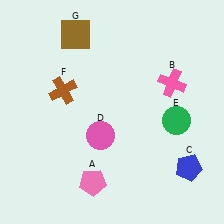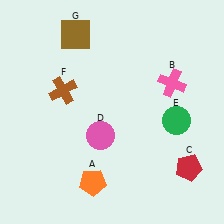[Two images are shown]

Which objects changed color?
A changed from pink to orange. C changed from blue to red.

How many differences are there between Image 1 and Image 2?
There are 2 differences between the two images.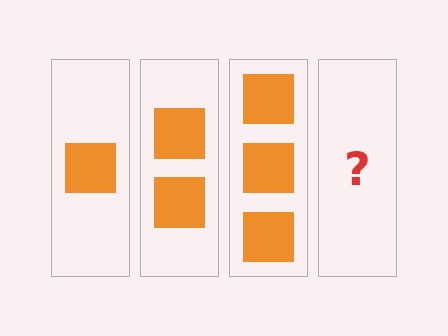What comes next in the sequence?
The next element should be 4 squares.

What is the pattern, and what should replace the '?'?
The pattern is that each step adds one more square. The '?' should be 4 squares.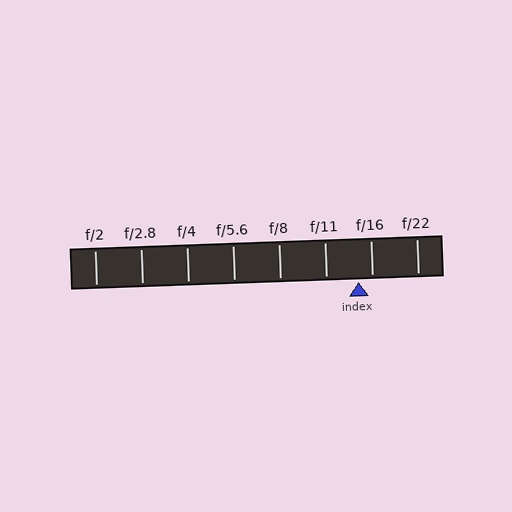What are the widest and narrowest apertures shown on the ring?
The widest aperture shown is f/2 and the narrowest is f/22.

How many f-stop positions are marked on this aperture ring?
There are 8 f-stop positions marked.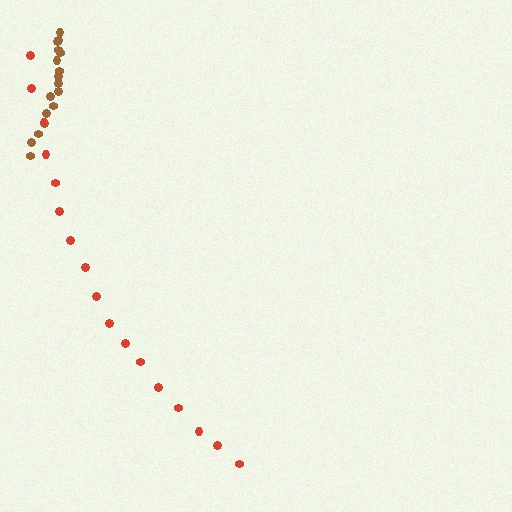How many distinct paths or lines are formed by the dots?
There are 2 distinct paths.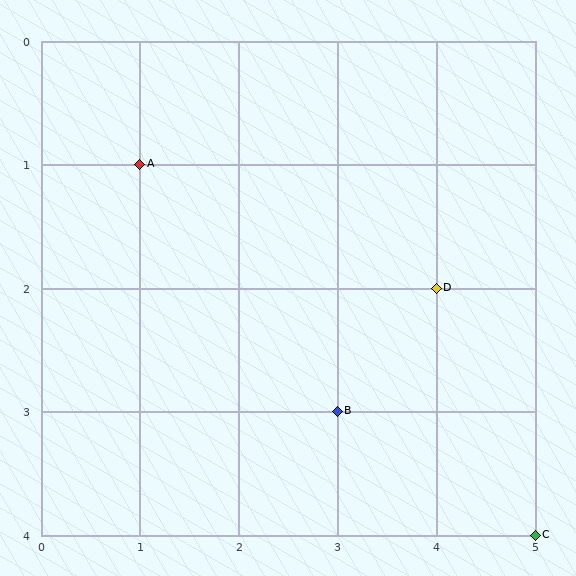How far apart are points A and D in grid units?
Points A and D are 3 columns and 1 row apart (about 3.2 grid units diagonally).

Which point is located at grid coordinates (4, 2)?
Point D is at (4, 2).